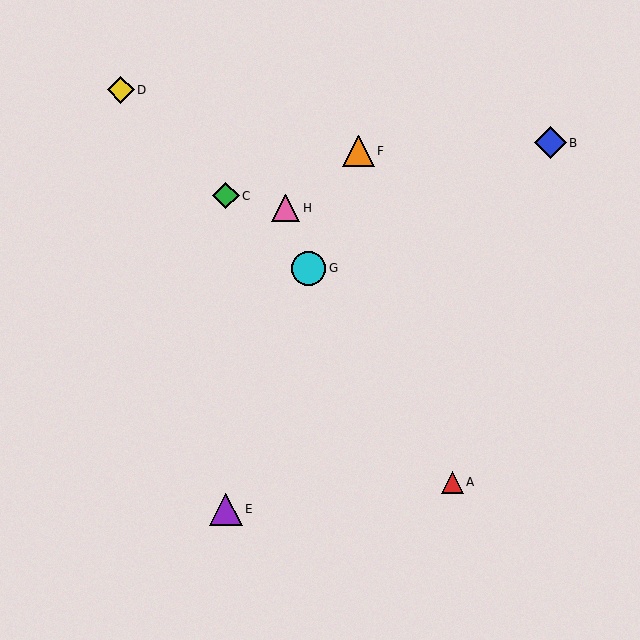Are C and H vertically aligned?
No, C is at x≈226 and H is at x≈286.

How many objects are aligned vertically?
2 objects (C, E) are aligned vertically.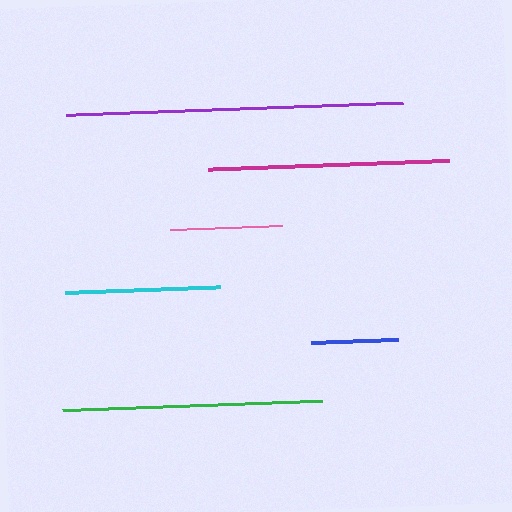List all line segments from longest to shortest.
From longest to shortest: purple, green, magenta, cyan, pink, blue.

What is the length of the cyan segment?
The cyan segment is approximately 154 pixels long.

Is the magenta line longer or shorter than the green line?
The green line is longer than the magenta line.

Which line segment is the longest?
The purple line is the longest at approximately 337 pixels.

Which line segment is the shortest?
The blue line is the shortest at approximately 87 pixels.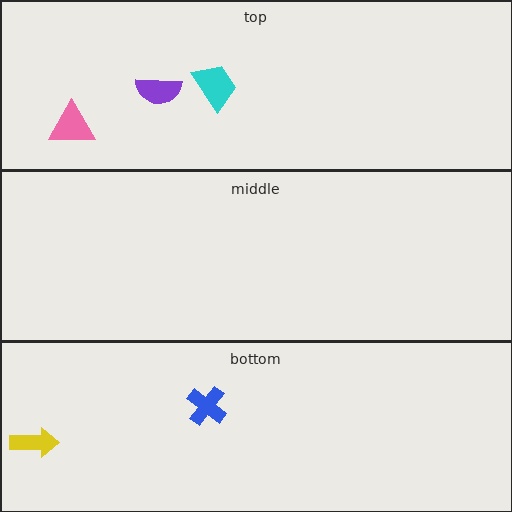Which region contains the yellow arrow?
The bottom region.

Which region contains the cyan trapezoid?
The top region.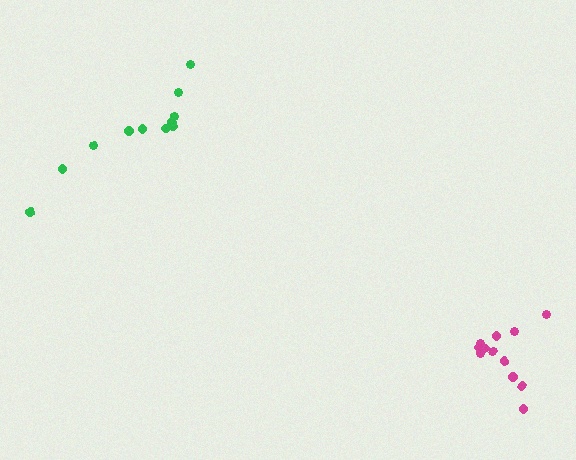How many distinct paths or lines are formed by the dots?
There are 2 distinct paths.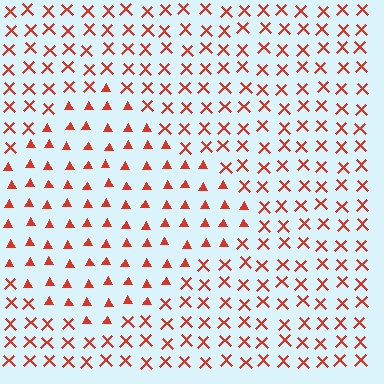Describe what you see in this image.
The image is filled with small red elements arranged in a uniform grid. A diamond-shaped region contains triangles, while the surrounding area contains X marks. The boundary is defined purely by the change in element shape.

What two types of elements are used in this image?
The image uses triangles inside the diamond region and X marks outside it.